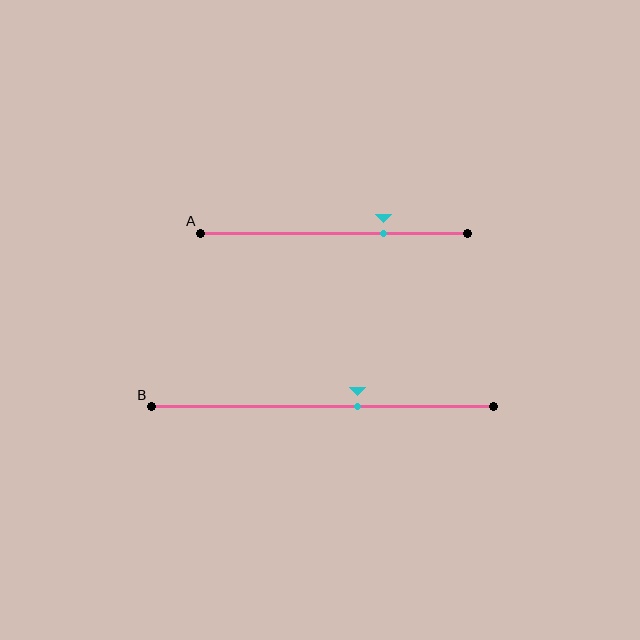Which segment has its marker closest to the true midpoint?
Segment B has its marker closest to the true midpoint.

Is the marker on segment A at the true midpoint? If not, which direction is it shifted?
No, the marker on segment A is shifted to the right by about 18% of the segment length.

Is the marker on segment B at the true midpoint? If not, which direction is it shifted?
No, the marker on segment B is shifted to the right by about 10% of the segment length.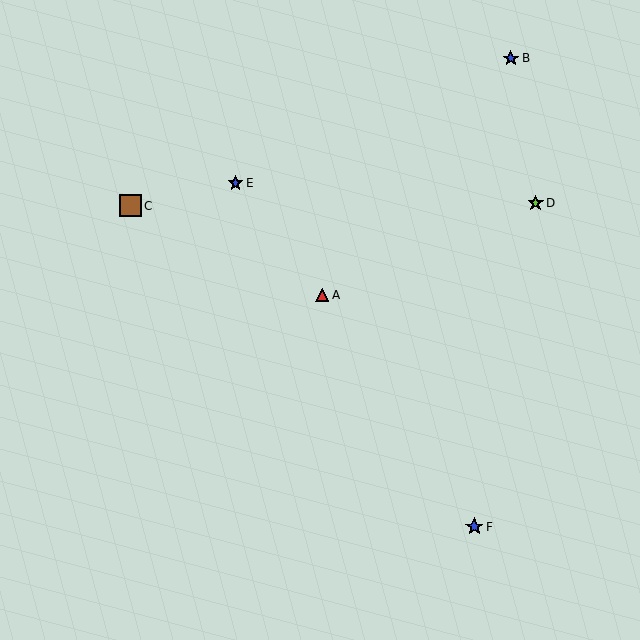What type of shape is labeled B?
Shape B is a blue star.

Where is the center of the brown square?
The center of the brown square is at (131, 206).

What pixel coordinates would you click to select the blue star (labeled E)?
Click at (235, 183) to select the blue star E.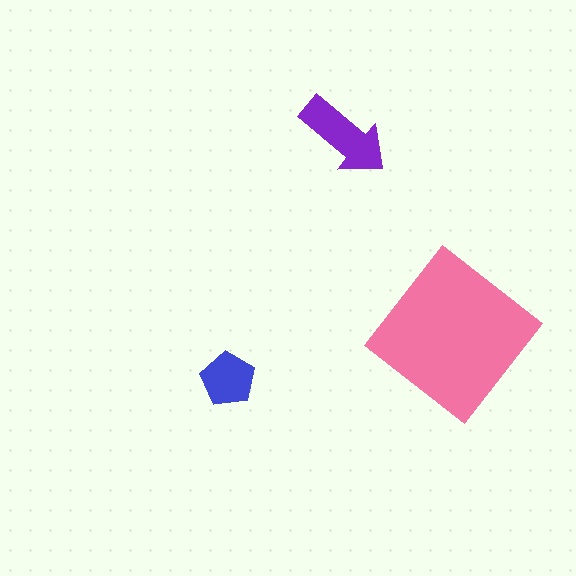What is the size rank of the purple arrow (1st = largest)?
2nd.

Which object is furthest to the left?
The blue pentagon is leftmost.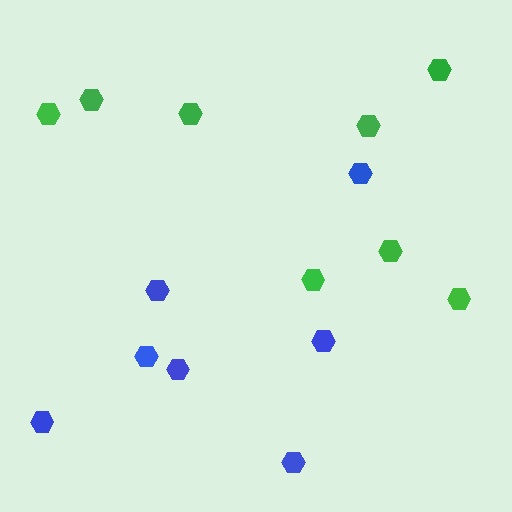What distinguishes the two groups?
There are 2 groups: one group of blue hexagons (7) and one group of green hexagons (8).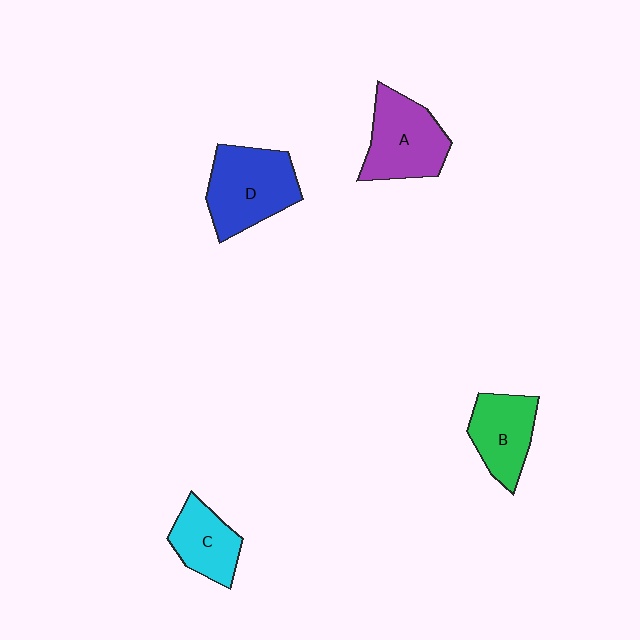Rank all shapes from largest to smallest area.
From largest to smallest: D (blue), A (purple), B (green), C (cyan).